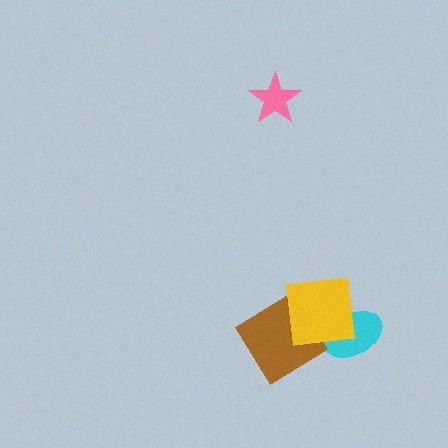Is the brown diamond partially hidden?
Yes, it is partially covered by another shape.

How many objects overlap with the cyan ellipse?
1 object overlaps with the cyan ellipse.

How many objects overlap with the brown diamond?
1 object overlaps with the brown diamond.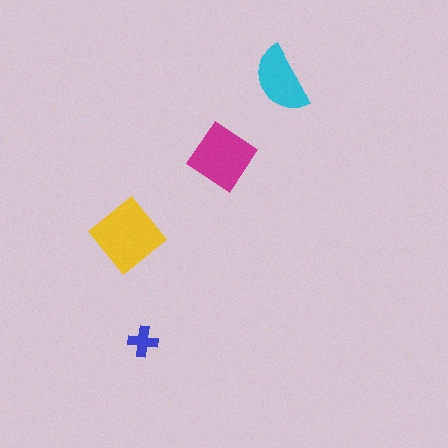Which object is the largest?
The yellow diamond.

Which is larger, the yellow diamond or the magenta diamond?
The yellow diamond.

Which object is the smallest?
The blue cross.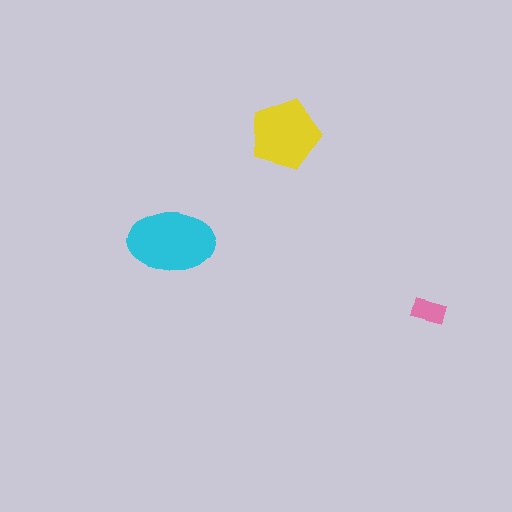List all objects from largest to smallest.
The cyan ellipse, the yellow pentagon, the pink rectangle.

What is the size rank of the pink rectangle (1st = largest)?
3rd.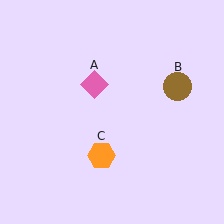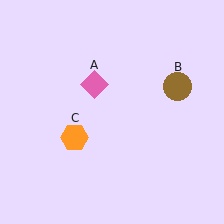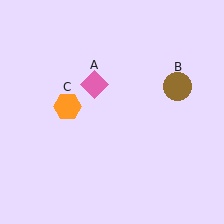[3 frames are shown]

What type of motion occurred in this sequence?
The orange hexagon (object C) rotated clockwise around the center of the scene.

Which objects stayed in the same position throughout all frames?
Pink diamond (object A) and brown circle (object B) remained stationary.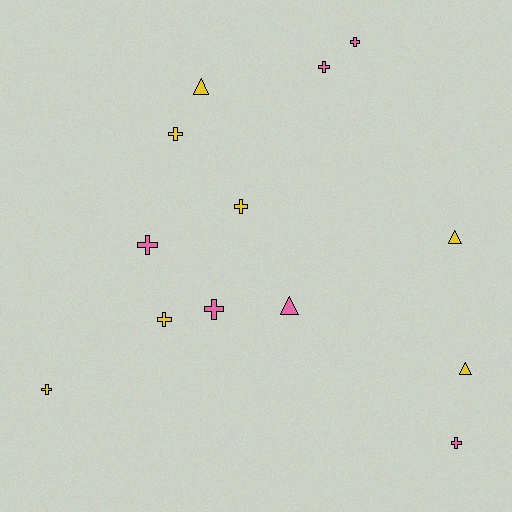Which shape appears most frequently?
Cross, with 9 objects.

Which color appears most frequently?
Yellow, with 7 objects.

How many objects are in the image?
There are 13 objects.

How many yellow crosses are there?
There are 4 yellow crosses.